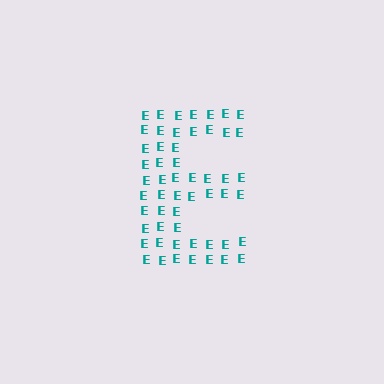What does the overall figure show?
The overall figure shows the letter E.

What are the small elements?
The small elements are letter E's.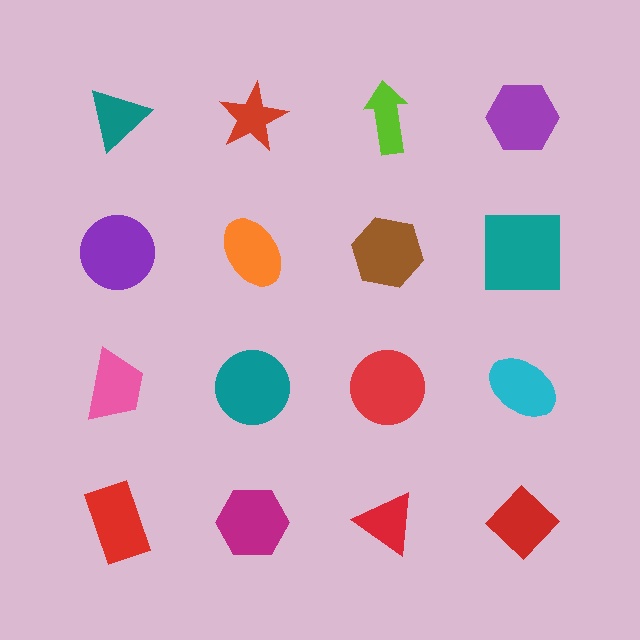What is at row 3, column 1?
A pink trapezoid.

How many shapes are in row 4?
4 shapes.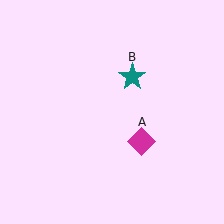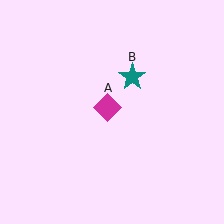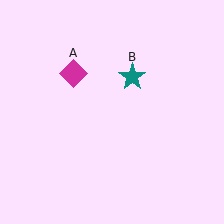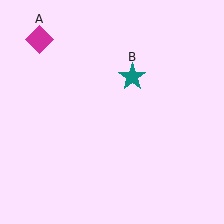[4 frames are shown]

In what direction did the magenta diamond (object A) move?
The magenta diamond (object A) moved up and to the left.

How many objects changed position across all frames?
1 object changed position: magenta diamond (object A).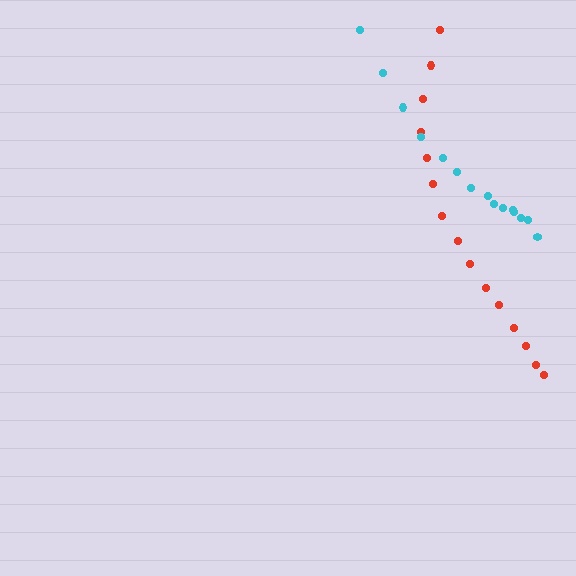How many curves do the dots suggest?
There are 2 distinct paths.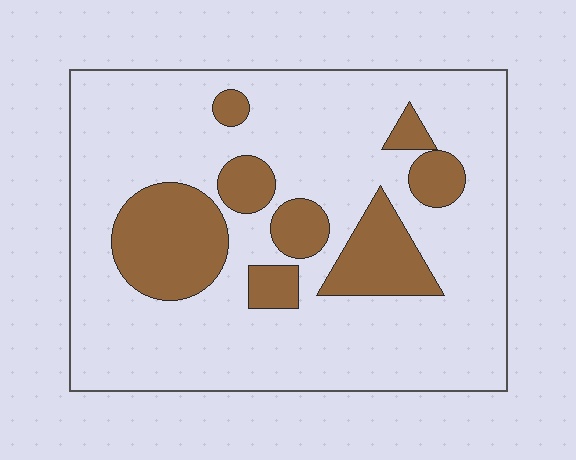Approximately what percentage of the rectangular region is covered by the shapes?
Approximately 20%.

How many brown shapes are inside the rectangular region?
8.